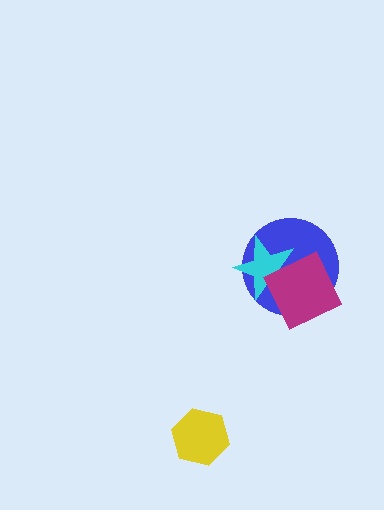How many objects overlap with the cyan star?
2 objects overlap with the cyan star.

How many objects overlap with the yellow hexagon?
0 objects overlap with the yellow hexagon.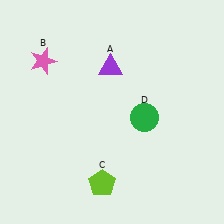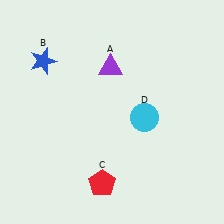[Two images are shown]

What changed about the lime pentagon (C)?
In Image 1, C is lime. In Image 2, it changed to red.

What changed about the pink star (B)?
In Image 1, B is pink. In Image 2, it changed to blue.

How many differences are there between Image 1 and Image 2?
There are 3 differences between the two images.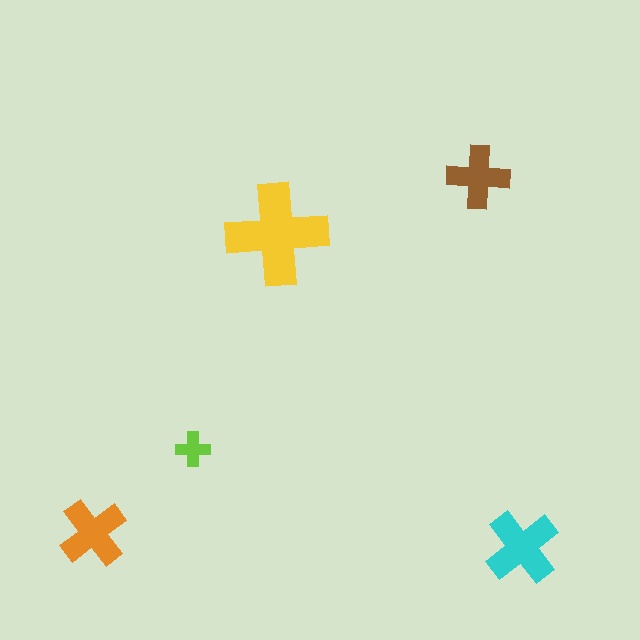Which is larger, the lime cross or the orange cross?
The orange one.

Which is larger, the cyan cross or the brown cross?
The cyan one.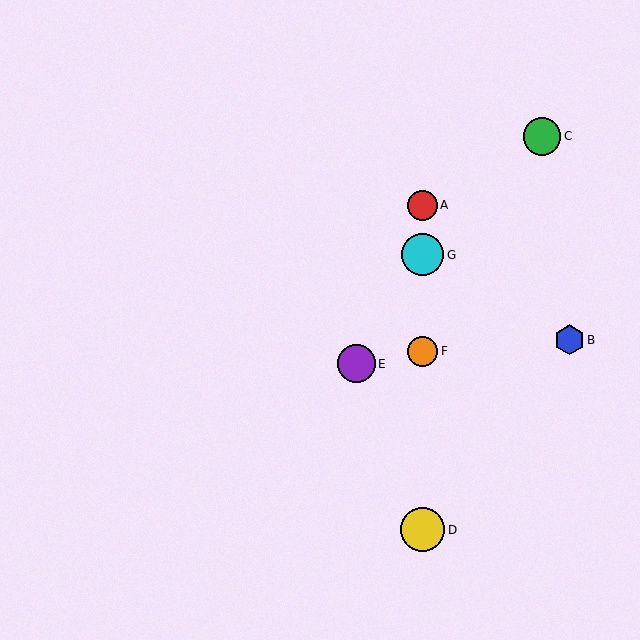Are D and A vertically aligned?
Yes, both are at x≈423.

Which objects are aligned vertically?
Objects A, D, F, G are aligned vertically.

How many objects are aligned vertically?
4 objects (A, D, F, G) are aligned vertically.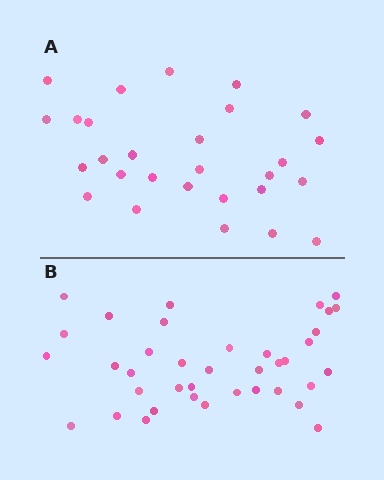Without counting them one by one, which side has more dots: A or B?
Region B (the bottom region) has more dots.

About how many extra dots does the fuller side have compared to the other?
Region B has roughly 10 or so more dots than region A.